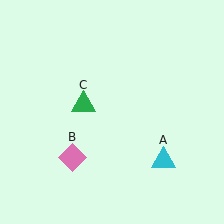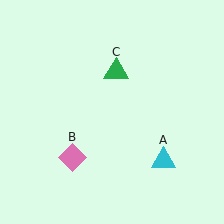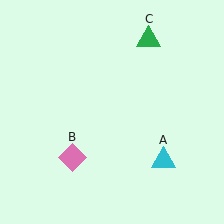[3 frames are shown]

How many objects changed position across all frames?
1 object changed position: green triangle (object C).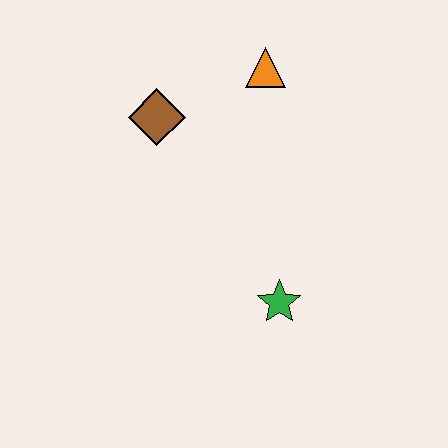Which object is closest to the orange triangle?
The brown diamond is closest to the orange triangle.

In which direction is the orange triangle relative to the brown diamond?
The orange triangle is to the right of the brown diamond.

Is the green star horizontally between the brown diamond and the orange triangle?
No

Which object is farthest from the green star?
The orange triangle is farthest from the green star.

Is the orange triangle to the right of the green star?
No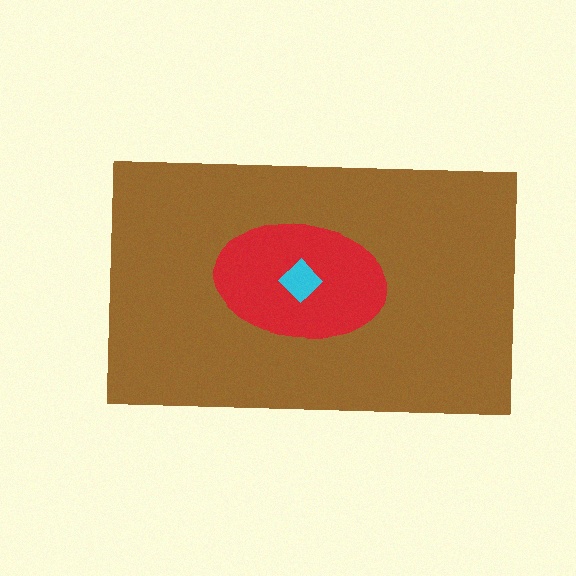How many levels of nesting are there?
3.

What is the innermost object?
The cyan diamond.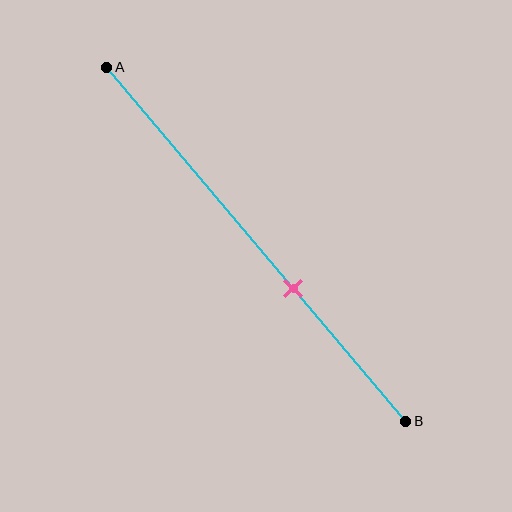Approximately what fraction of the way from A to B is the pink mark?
The pink mark is approximately 60% of the way from A to B.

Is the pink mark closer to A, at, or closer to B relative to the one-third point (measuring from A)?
The pink mark is closer to point B than the one-third point of segment AB.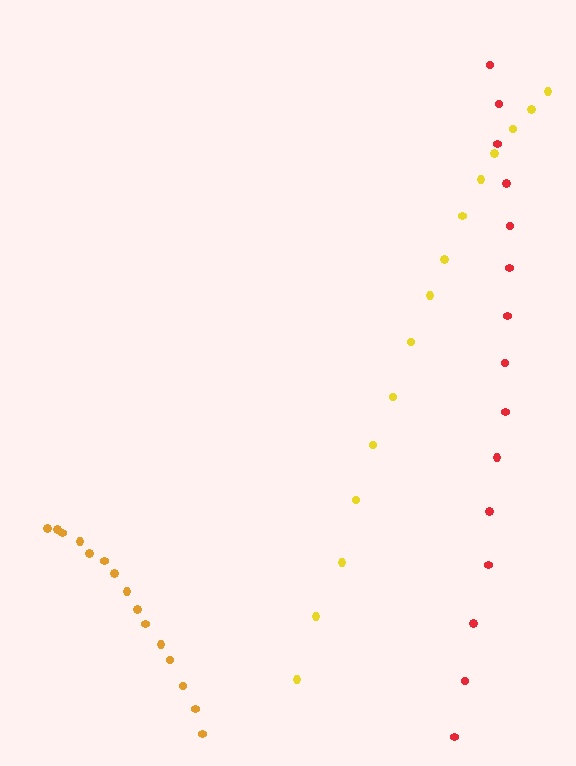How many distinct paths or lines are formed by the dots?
There are 3 distinct paths.